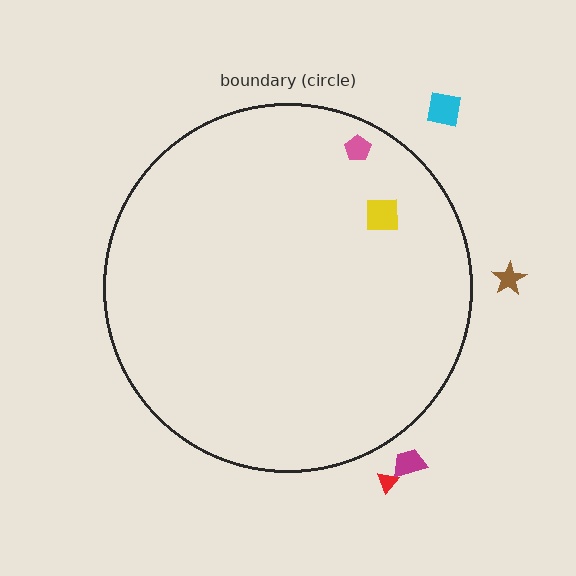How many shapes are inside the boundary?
2 inside, 4 outside.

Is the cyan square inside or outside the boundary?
Outside.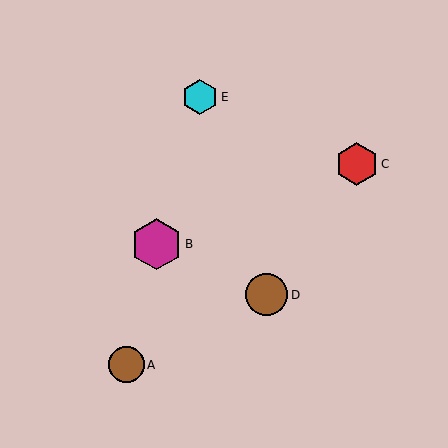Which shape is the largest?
The magenta hexagon (labeled B) is the largest.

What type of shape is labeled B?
Shape B is a magenta hexagon.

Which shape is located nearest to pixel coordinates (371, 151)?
The red hexagon (labeled C) at (357, 164) is nearest to that location.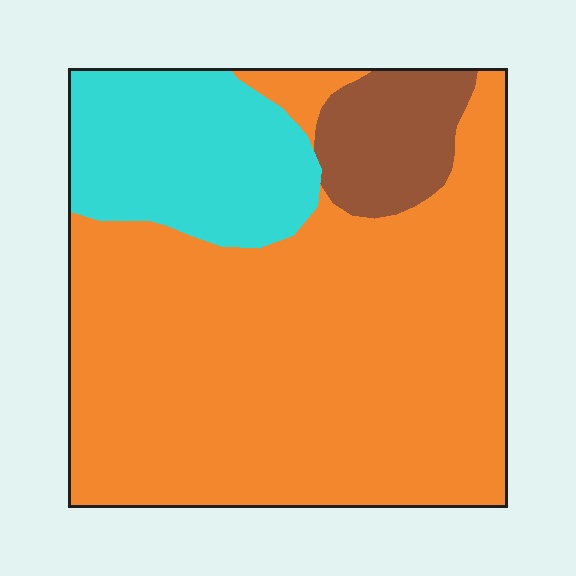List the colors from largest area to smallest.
From largest to smallest: orange, cyan, brown.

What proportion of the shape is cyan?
Cyan covers around 20% of the shape.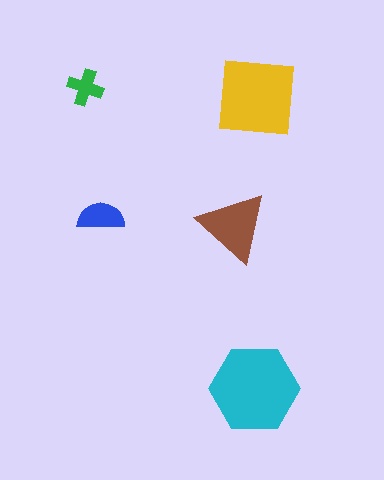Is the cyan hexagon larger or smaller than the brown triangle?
Larger.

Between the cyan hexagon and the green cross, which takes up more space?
The cyan hexagon.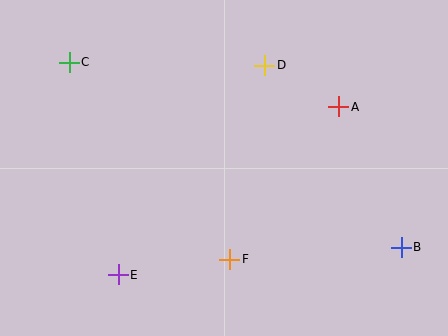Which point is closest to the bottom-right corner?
Point B is closest to the bottom-right corner.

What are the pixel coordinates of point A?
Point A is at (339, 107).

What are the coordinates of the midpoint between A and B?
The midpoint between A and B is at (370, 177).